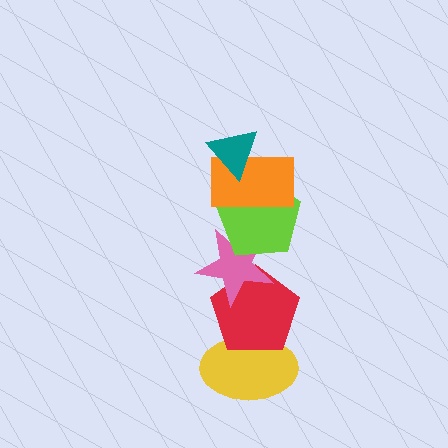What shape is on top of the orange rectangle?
The teal triangle is on top of the orange rectangle.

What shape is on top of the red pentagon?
The pink star is on top of the red pentagon.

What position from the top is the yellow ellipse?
The yellow ellipse is 6th from the top.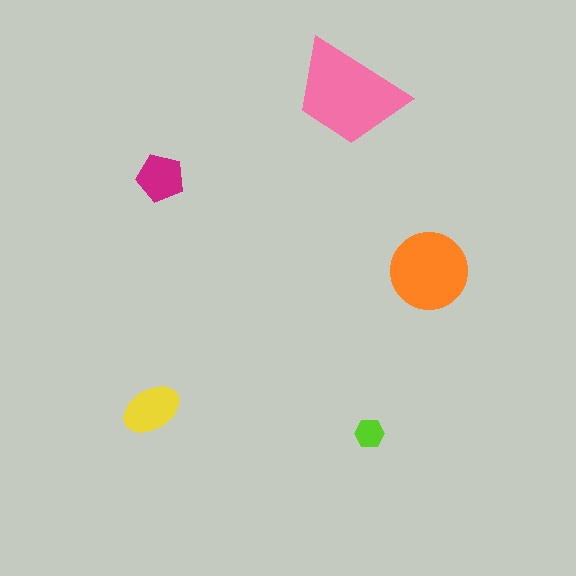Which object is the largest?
The pink trapezoid.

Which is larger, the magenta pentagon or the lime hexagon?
The magenta pentagon.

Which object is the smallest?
The lime hexagon.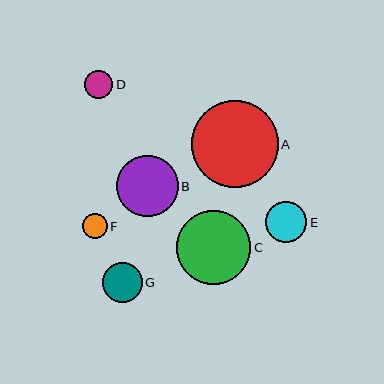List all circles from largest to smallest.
From largest to smallest: A, C, B, E, G, D, F.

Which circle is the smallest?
Circle F is the smallest with a size of approximately 25 pixels.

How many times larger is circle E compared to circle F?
Circle E is approximately 1.6 times the size of circle F.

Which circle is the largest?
Circle A is the largest with a size of approximately 87 pixels.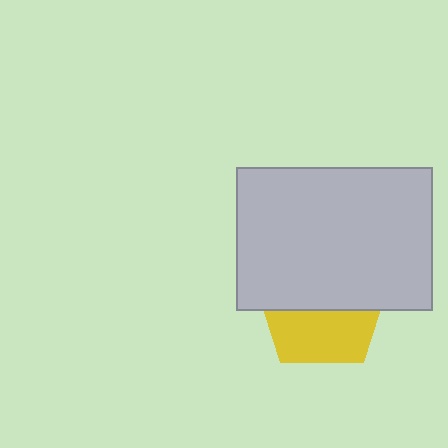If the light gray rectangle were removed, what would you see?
You would see the complete yellow pentagon.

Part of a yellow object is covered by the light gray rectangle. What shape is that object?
It is a pentagon.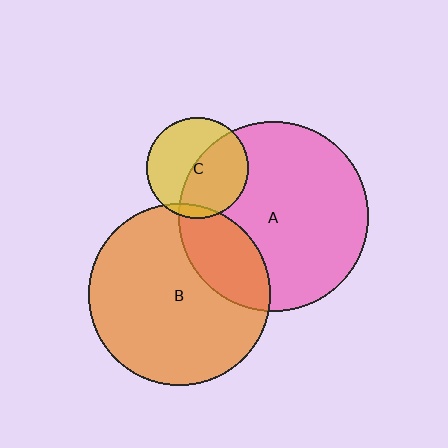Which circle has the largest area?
Circle A (pink).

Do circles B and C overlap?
Yes.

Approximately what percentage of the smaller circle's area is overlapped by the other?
Approximately 5%.